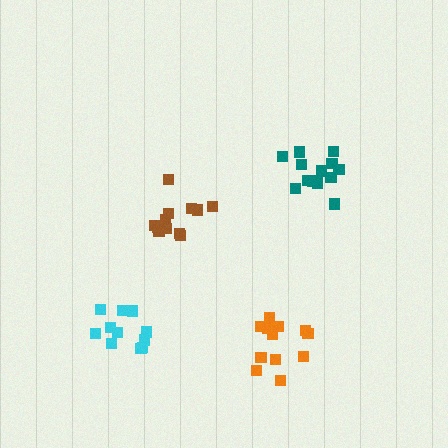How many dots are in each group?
Group 1: 13 dots, Group 2: 12 dots, Group 3: 12 dots, Group 4: 13 dots (50 total).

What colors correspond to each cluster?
The clusters are colored: brown, cyan, orange, teal.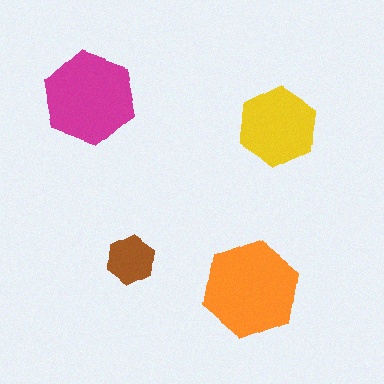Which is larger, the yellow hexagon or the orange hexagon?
The orange one.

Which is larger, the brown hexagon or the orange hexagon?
The orange one.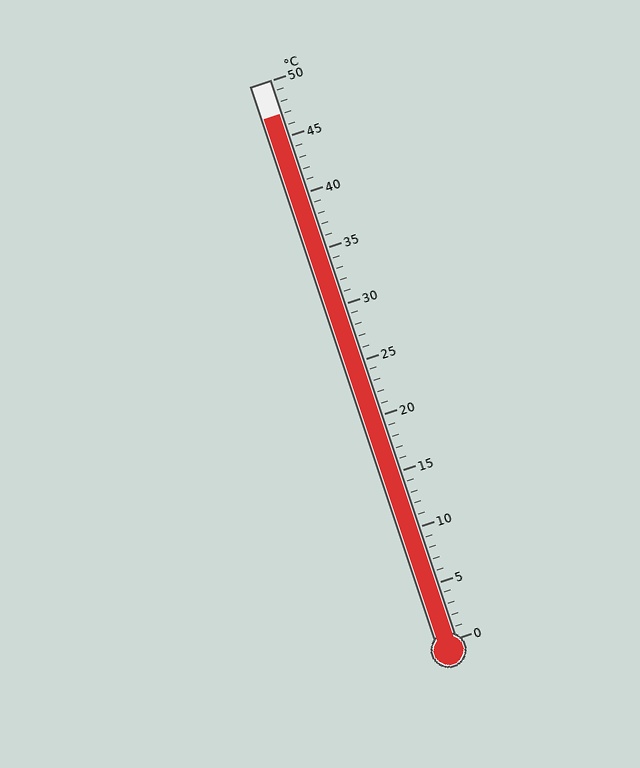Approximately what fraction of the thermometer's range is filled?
The thermometer is filled to approximately 95% of its range.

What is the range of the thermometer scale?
The thermometer scale ranges from 0°C to 50°C.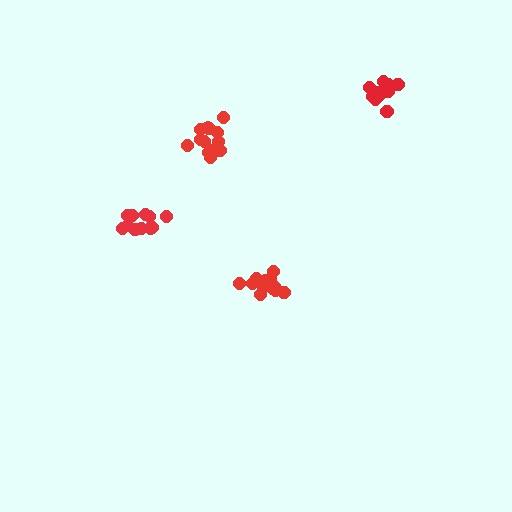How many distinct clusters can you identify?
There are 4 distinct clusters.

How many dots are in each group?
Group 1: 12 dots, Group 2: 13 dots, Group 3: 13 dots, Group 4: 12 dots (50 total).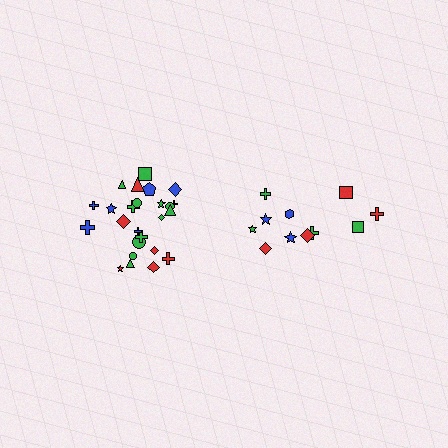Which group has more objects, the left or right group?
The left group.